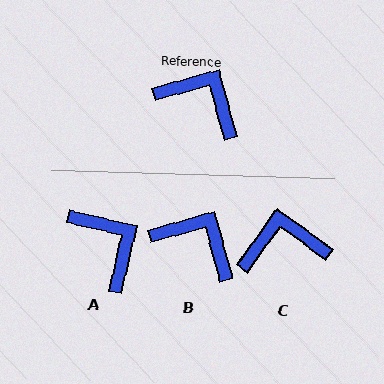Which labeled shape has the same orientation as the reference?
B.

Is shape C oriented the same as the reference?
No, it is off by about 39 degrees.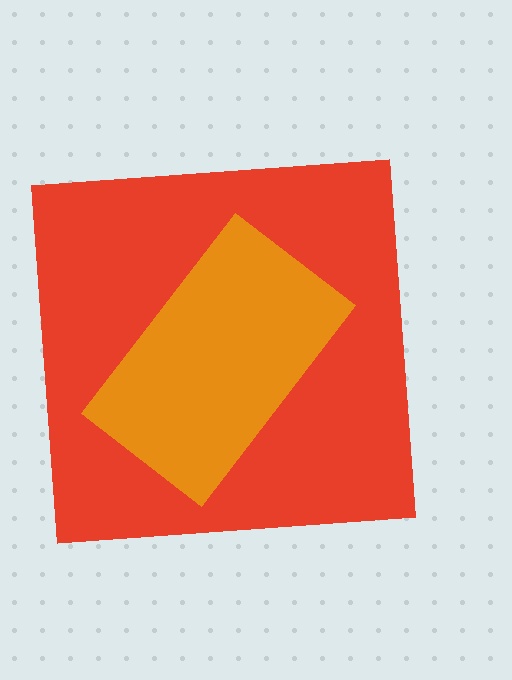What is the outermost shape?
The red square.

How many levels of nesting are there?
2.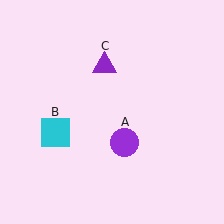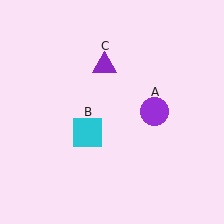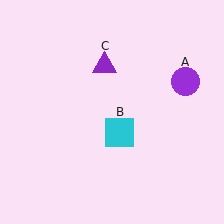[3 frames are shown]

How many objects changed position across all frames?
2 objects changed position: purple circle (object A), cyan square (object B).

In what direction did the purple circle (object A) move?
The purple circle (object A) moved up and to the right.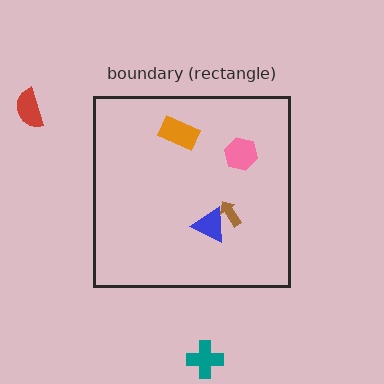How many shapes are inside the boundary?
4 inside, 2 outside.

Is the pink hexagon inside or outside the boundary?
Inside.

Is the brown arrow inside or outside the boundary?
Inside.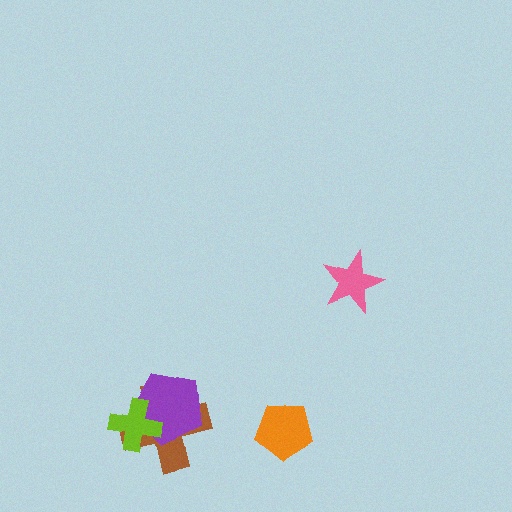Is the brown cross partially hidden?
Yes, it is partially covered by another shape.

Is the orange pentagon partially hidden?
No, no other shape covers it.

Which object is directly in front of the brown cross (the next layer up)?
The purple pentagon is directly in front of the brown cross.